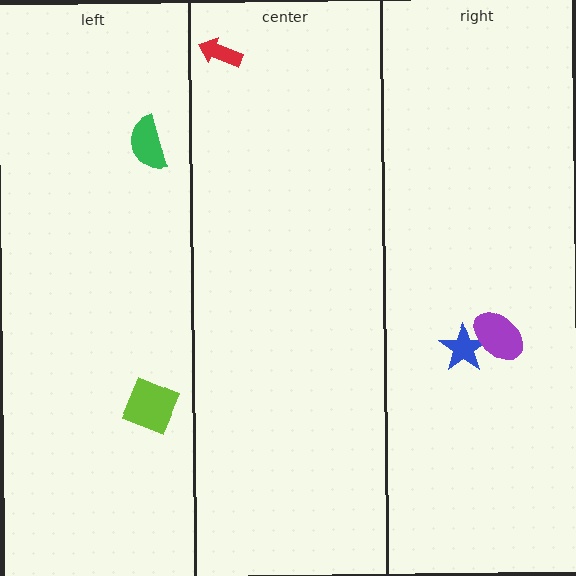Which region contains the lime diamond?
The left region.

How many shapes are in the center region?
1.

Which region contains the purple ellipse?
The right region.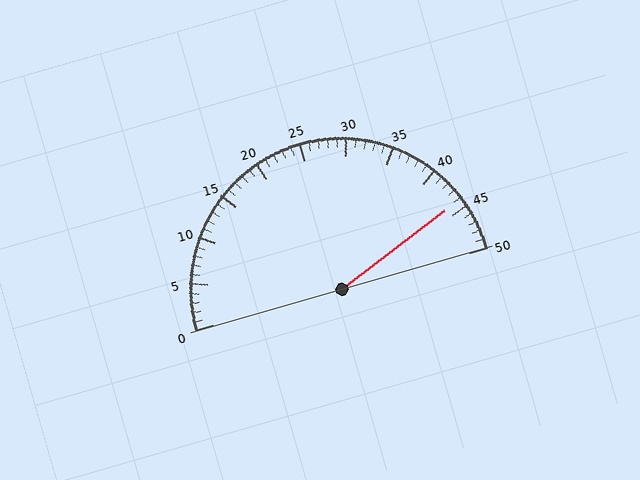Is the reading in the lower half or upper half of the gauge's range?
The reading is in the upper half of the range (0 to 50).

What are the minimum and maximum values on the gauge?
The gauge ranges from 0 to 50.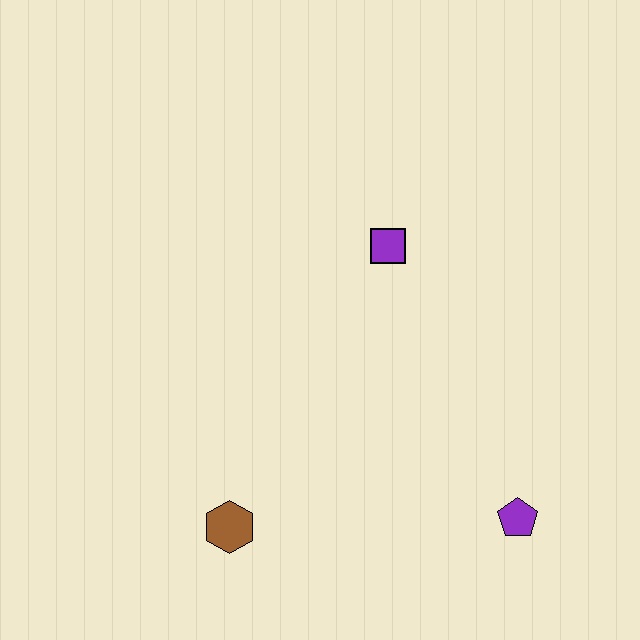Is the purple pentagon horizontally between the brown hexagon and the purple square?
No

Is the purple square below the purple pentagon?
No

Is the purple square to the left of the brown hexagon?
No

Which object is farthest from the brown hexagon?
The purple square is farthest from the brown hexagon.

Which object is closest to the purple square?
The purple pentagon is closest to the purple square.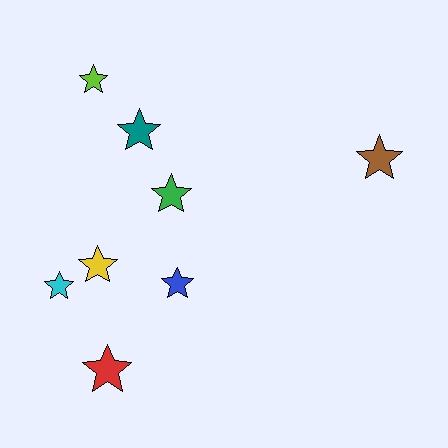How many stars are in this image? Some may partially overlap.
There are 8 stars.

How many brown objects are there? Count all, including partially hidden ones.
There is 1 brown object.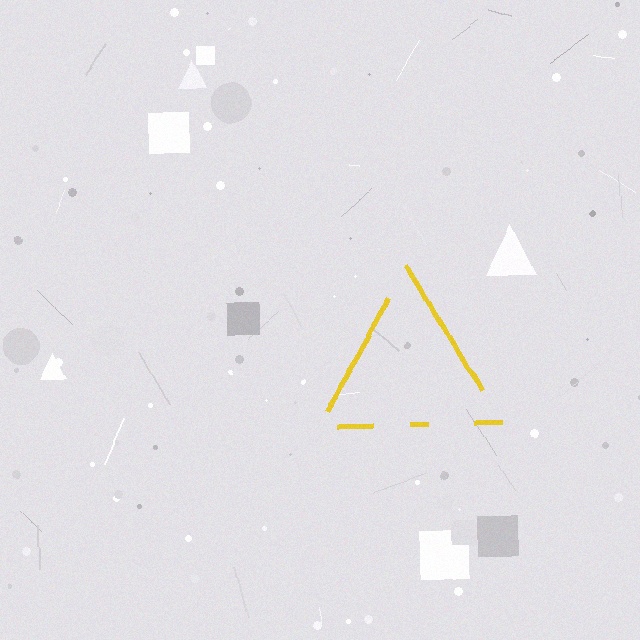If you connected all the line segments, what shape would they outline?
They would outline a triangle.